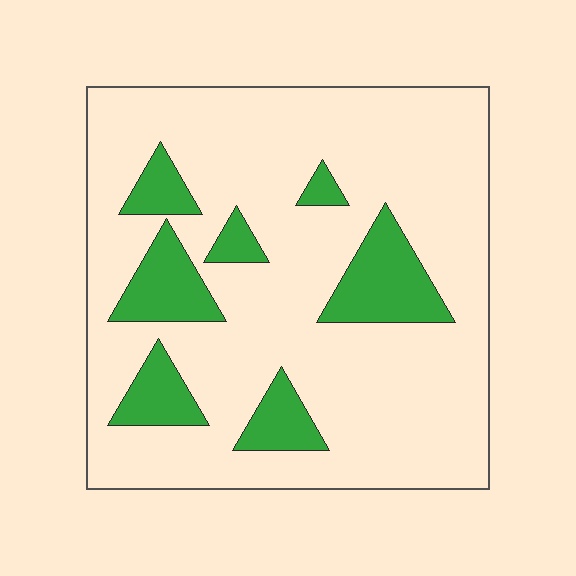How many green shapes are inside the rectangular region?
7.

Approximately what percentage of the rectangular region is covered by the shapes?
Approximately 20%.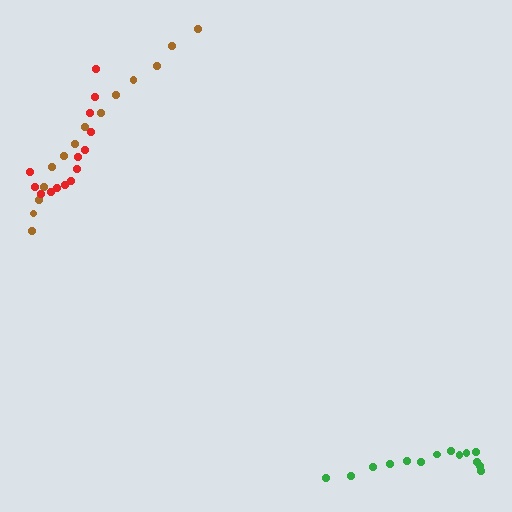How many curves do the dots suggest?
There are 3 distinct paths.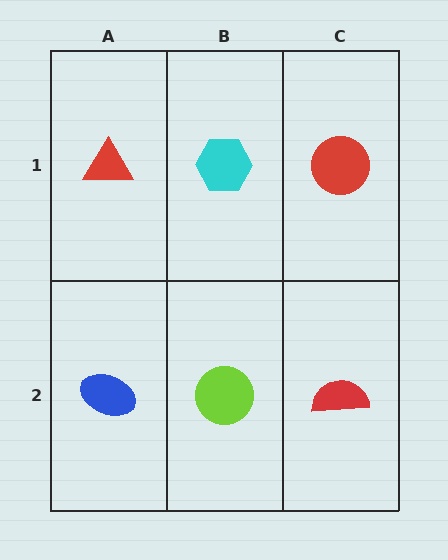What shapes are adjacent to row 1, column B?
A lime circle (row 2, column B), a red triangle (row 1, column A), a red circle (row 1, column C).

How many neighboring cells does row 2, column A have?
2.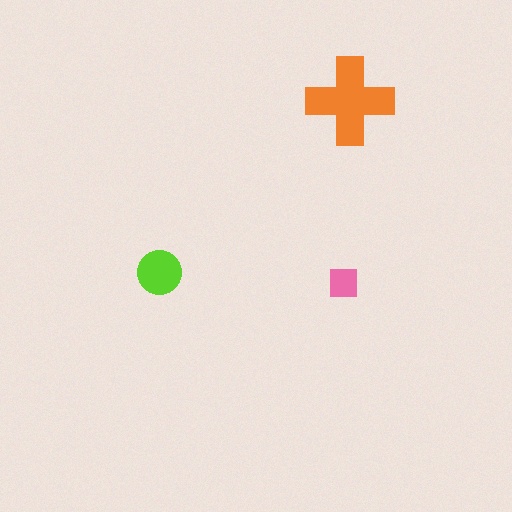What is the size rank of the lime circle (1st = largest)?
2nd.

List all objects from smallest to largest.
The pink square, the lime circle, the orange cross.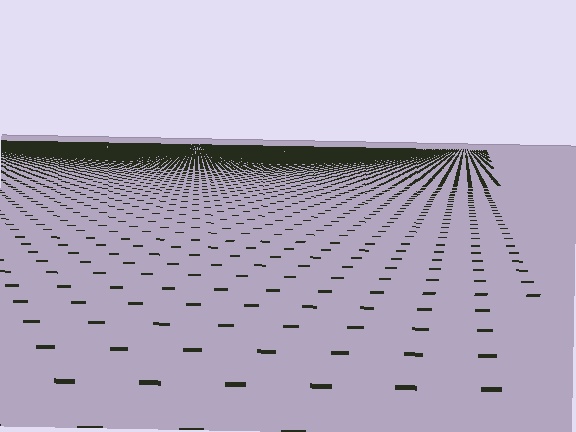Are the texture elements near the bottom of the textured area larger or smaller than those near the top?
Larger. Near the bottom, elements are closer to the viewer and appear at a bigger on-screen size.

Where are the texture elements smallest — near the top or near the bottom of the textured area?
Near the top.